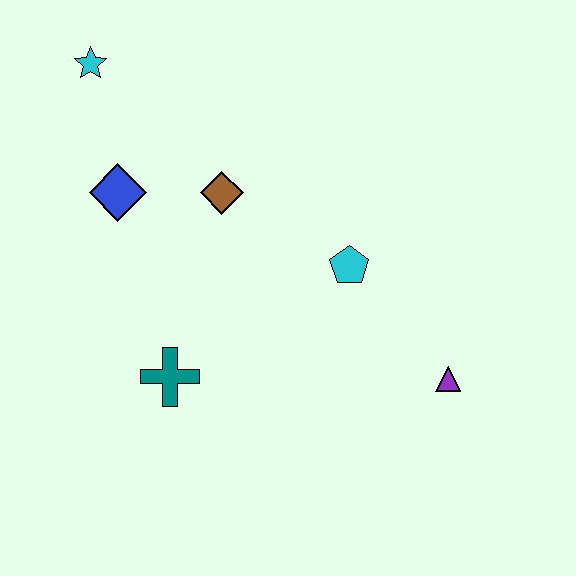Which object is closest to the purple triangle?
The cyan pentagon is closest to the purple triangle.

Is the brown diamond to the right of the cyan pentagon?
No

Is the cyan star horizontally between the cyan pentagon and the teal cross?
No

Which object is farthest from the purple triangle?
The cyan star is farthest from the purple triangle.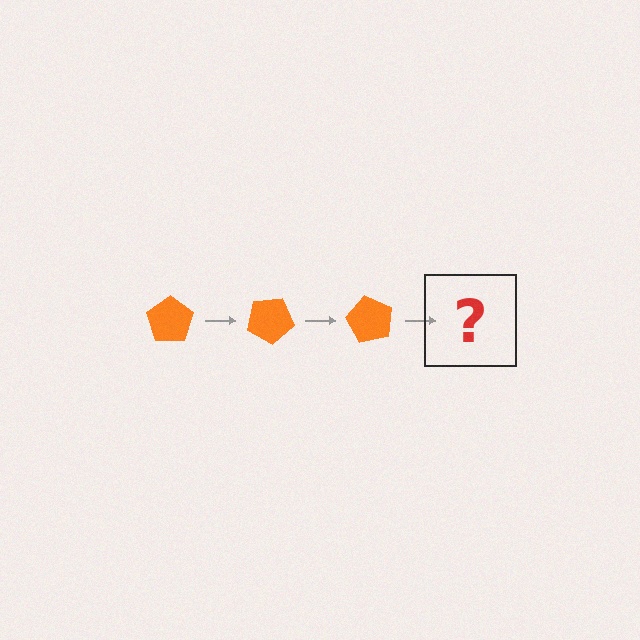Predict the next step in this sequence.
The next step is an orange pentagon rotated 90 degrees.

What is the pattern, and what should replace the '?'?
The pattern is that the pentagon rotates 30 degrees each step. The '?' should be an orange pentagon rotated 90 degrees.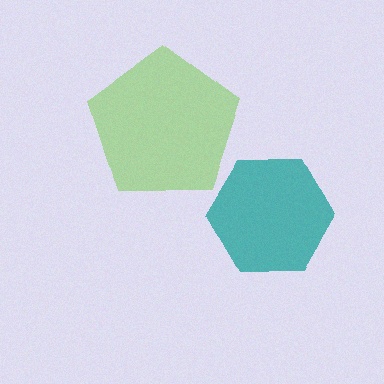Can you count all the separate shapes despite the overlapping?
Yes, there are 2 separate shapes.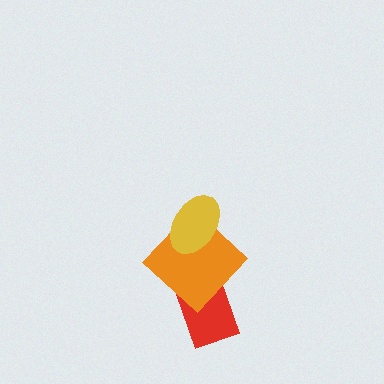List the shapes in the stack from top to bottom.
From top to bottom: the yellow ellipse, the orange diamond, the red rectangle.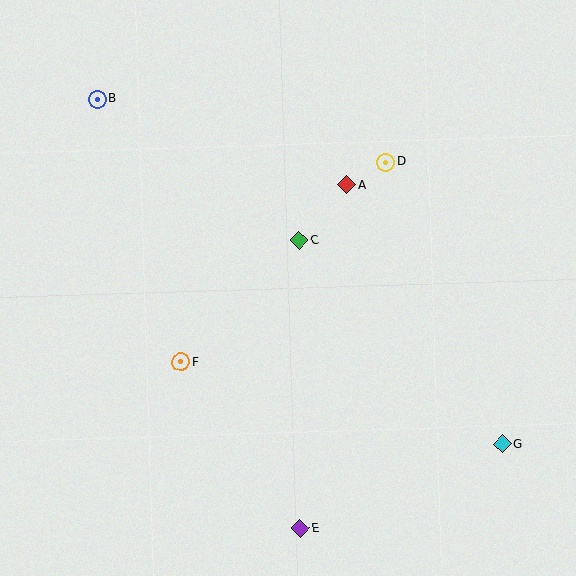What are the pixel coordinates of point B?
Point B is at (97, 99).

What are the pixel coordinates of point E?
Point E is at (300, 528).